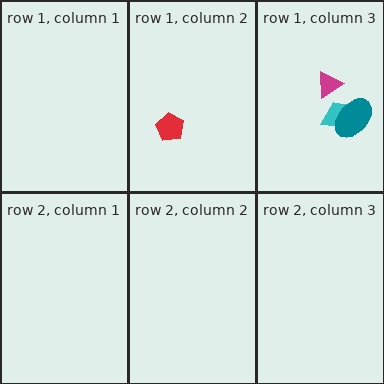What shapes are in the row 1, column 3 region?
The cyan trapezoid, the magenta triangle, the teal ellipse.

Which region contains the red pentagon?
The row 1, column 2 region.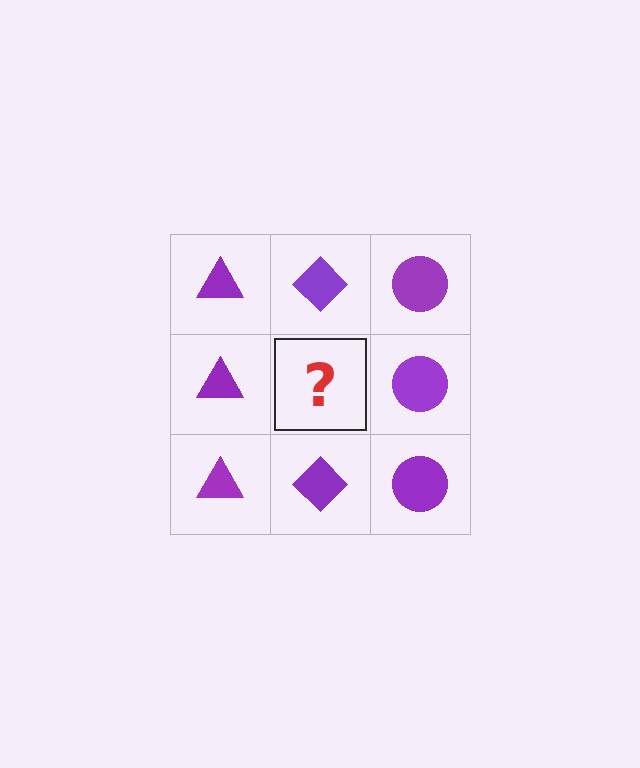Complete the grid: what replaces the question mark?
The question mark should be replaced with a purple diamond.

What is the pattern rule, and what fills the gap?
The rule is that each column has a consistent shape. The gap should be filled with a purple diamond.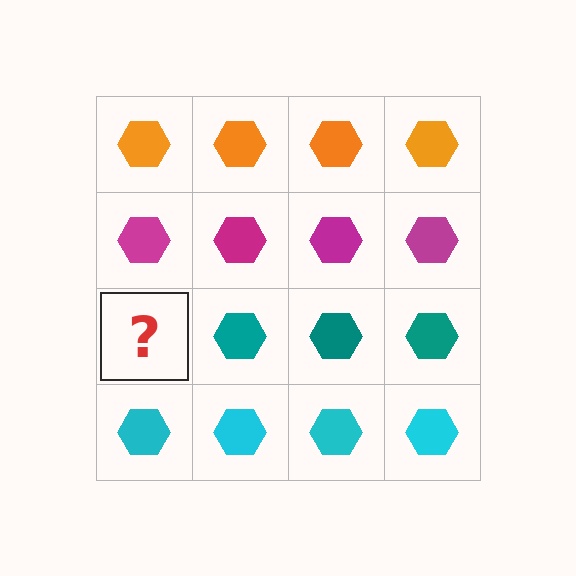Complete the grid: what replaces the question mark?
The question mark should be replaced with a teal hexagon.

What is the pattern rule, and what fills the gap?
The rule is that each row has a consistent color. The gap should be filled with a teal hexagon.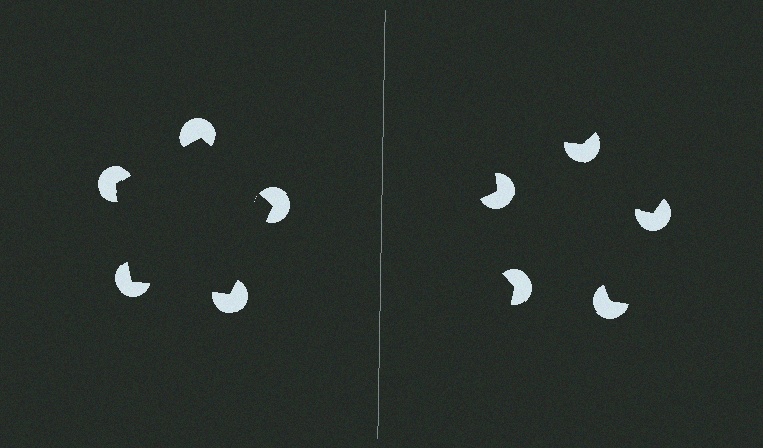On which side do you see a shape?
An illusory pentagon appears on the left side. On the right side the wedge cuts are rotated, so no coherent shape forms.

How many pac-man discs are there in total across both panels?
10 — 5 on each side.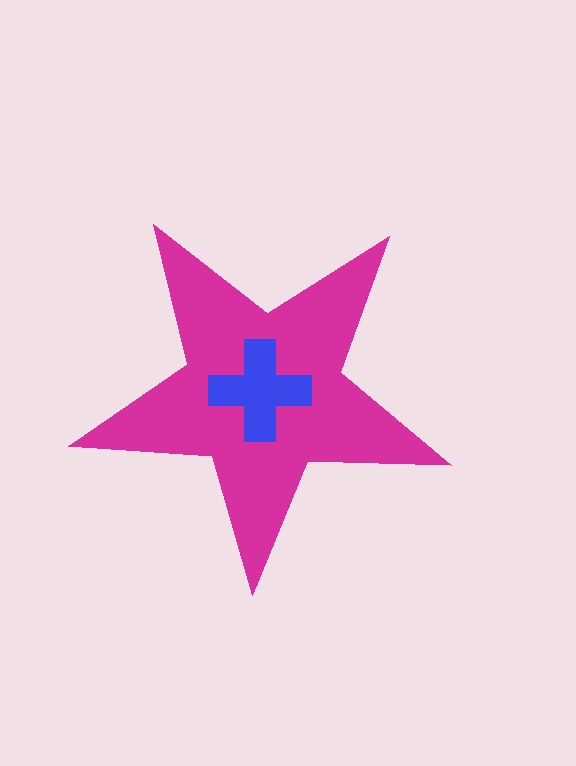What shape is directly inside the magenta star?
The blue cross.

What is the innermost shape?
The blue cross.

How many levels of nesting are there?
2.